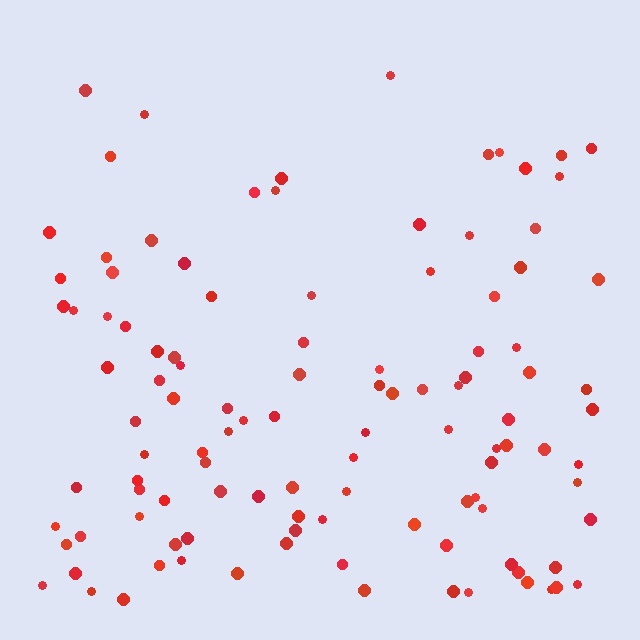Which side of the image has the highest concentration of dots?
The bottom.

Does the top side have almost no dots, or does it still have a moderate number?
Still a moderate number, just noticeably fewer than the bottom.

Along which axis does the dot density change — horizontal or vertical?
Vertical.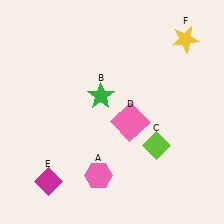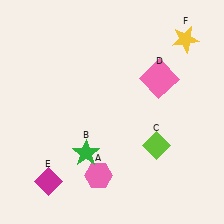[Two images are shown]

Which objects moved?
The objects that moved are: the green star (B), the pink square (D).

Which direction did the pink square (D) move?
The pink square (D) moved up.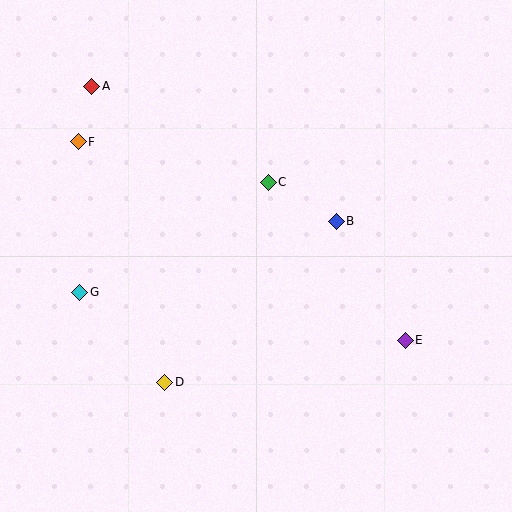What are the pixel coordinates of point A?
Point A is at (92, 86).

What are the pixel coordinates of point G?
Point G is at (80, 292).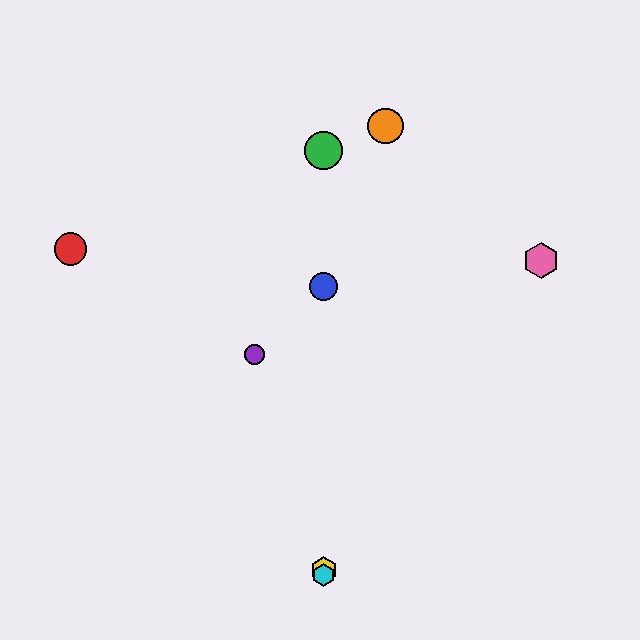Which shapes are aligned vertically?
The blue circle, the green circle, the yellow hexagon, the cyan hexagon are aligned vertically.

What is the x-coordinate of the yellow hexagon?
The yellow hexagon is at x≈324.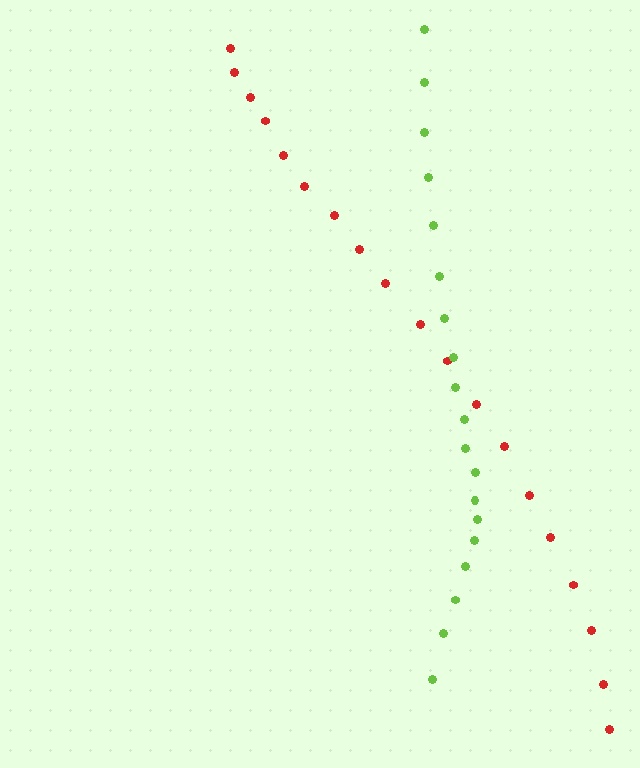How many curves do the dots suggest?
There are 2 distinct paths.